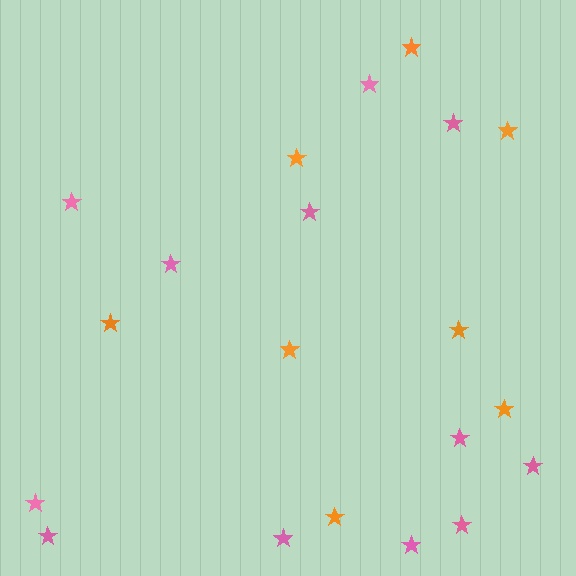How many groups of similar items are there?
There are 2 groups: one group of orange stars (8) and one group of pink stars (12).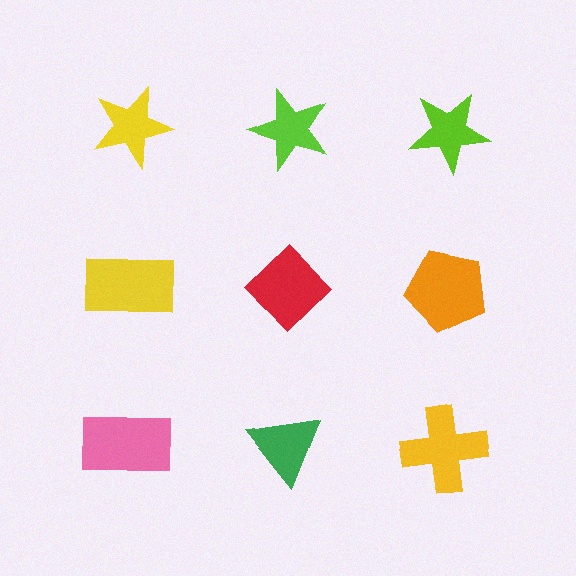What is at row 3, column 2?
A green triangle.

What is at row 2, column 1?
A yellow rectangle.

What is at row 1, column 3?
A lime star.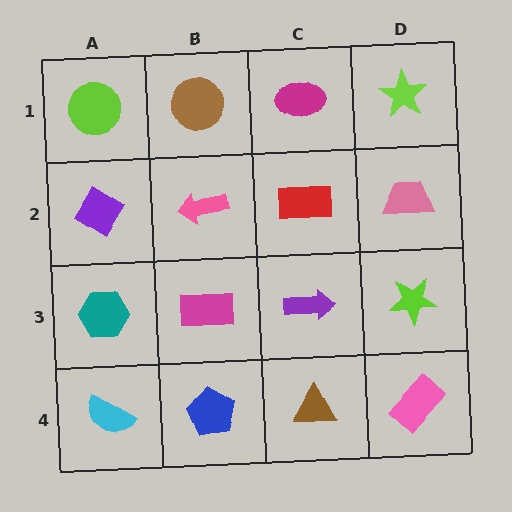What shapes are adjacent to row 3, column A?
A purple diamond (row 2, column A), a cyan semicircle (row 4, column A), a magenta rectangle (row 3, column B).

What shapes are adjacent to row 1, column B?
A pink arrow (row 2, column B), a lime circle (row 1, column A), a magenta ellipse (row 1, column C).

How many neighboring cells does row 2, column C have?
4.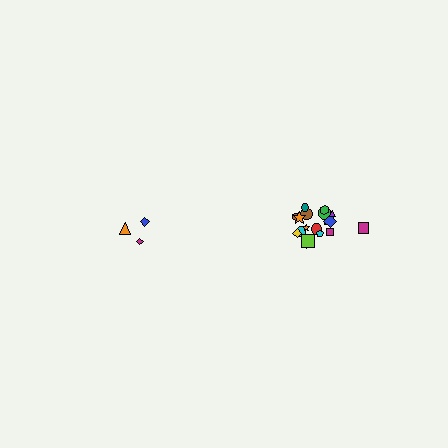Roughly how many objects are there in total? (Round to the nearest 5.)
Roughly 20 objects in total.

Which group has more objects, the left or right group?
The right group.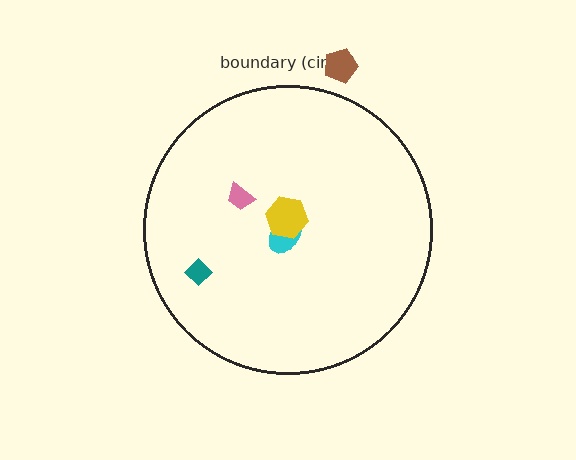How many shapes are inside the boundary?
5 inside, 1 outside.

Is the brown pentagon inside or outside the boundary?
Outside.